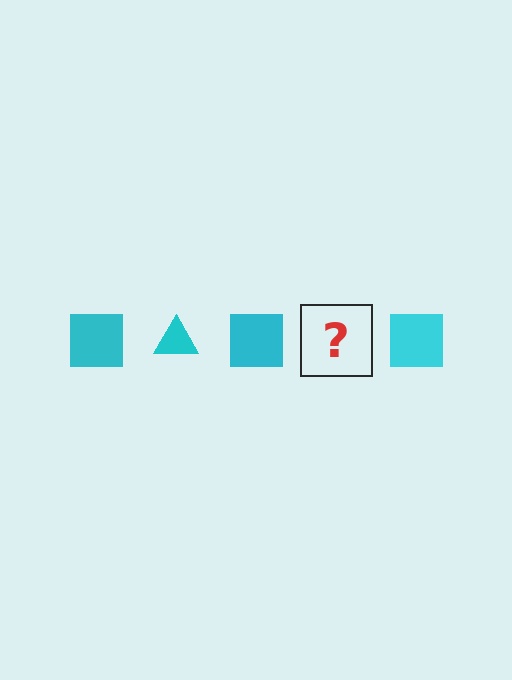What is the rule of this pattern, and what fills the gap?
The rule is that the pattern cycles through square, triangle shapes in cyan. The gap should be filled with a cyan triangle.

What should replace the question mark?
The question mark should be replaced with a cyan triangle.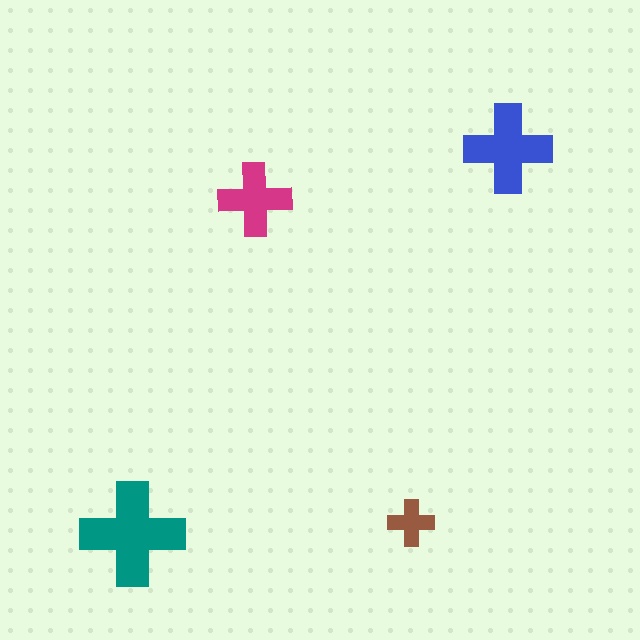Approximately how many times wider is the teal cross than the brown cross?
About 2.5 times wider.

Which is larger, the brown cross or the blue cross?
The blue one.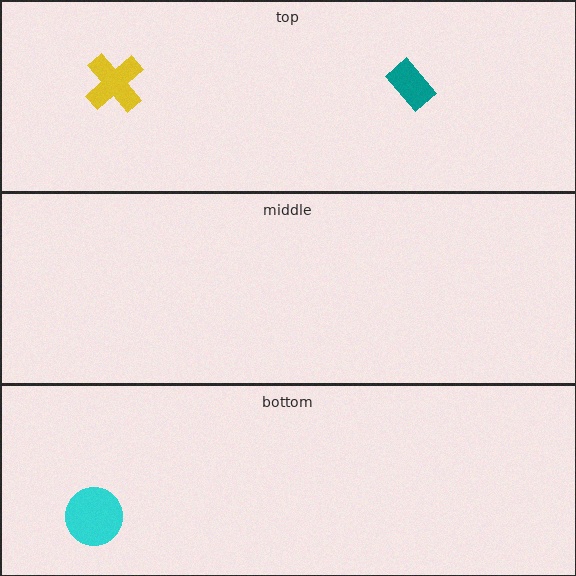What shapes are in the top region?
The yellow cross, the teal rectangle.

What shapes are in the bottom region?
The cyan circle.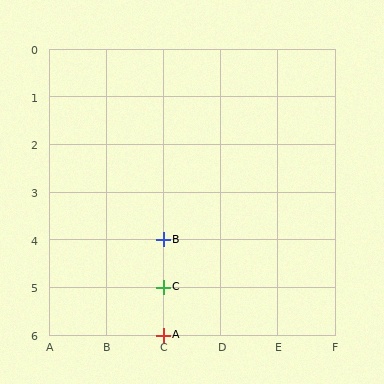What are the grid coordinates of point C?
Point C is at grid coordinates (C, 5).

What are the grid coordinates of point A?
Point A is at grid coordinates (C, 6).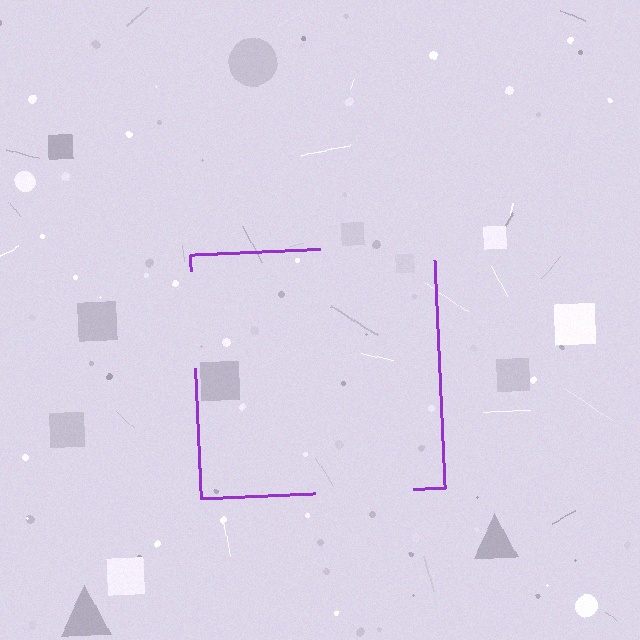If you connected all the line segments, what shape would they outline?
They would outline a square.